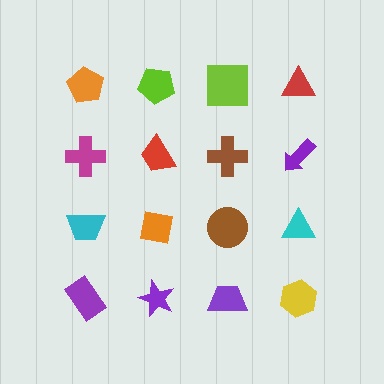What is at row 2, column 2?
A red trapezoid.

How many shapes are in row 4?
4 shapes.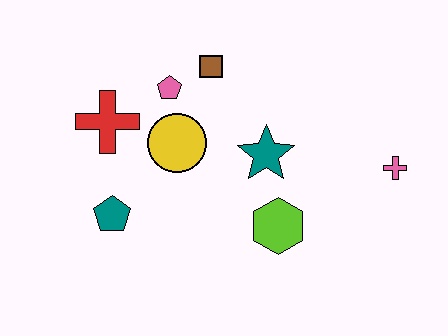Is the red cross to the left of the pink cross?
Yes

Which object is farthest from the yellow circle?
The pink cross is farthest from the yellow circle.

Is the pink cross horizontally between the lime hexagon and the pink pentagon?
No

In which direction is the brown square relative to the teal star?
The brown square is above the teal star.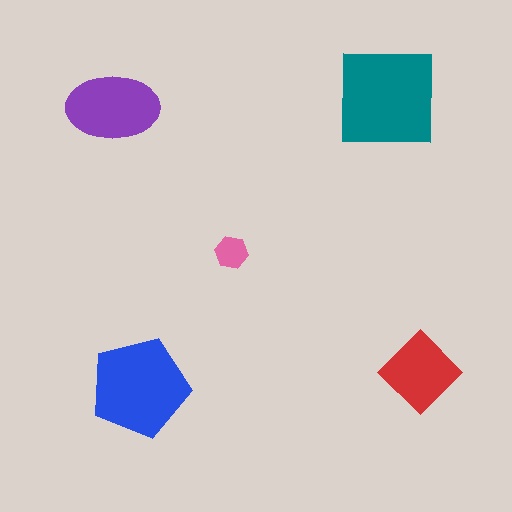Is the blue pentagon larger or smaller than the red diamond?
Larger.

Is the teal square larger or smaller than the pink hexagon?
Larger.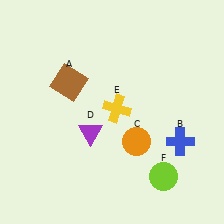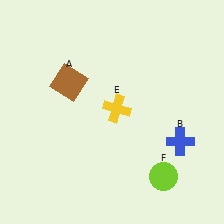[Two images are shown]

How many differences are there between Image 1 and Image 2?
There are 2 differences between the two images.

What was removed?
The orange circle (C), the purple triangle (D) were removed in Image 2.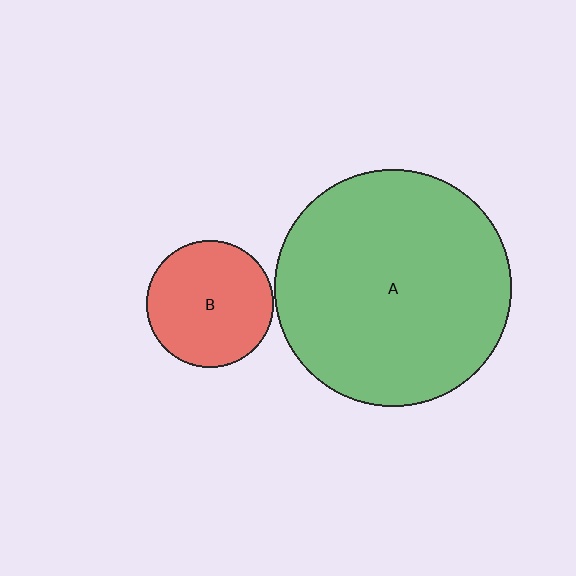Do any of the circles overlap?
No, none of the circles overlap.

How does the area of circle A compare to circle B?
Approximately 3.5 times.